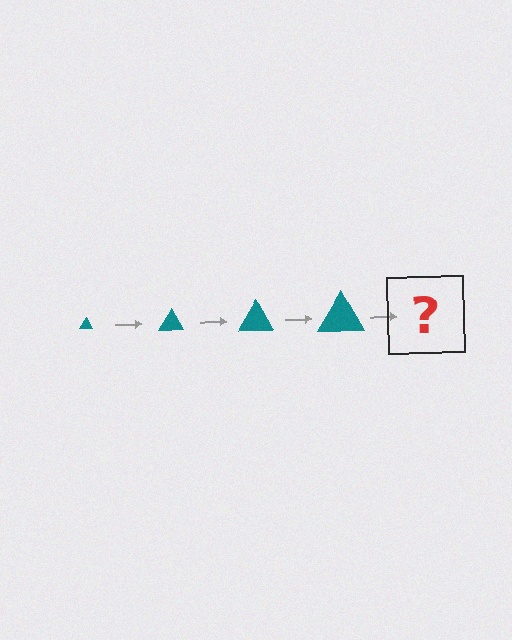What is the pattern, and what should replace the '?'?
The pattern is that the triangle gets progressively larger each step. The '?' should be a teal triangle, larger than the previous one.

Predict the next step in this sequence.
The next step is a teal triangle, larger than the previous one.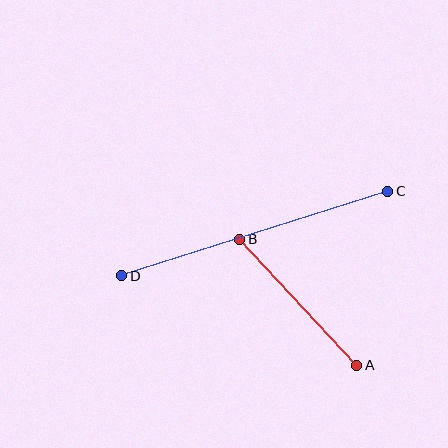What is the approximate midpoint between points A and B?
The midpoint is at approximately (298, 302) pixels.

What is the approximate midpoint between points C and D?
The midpoint is at approximately (255, 233) pixels.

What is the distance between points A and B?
The distance is approximately 172 pixels.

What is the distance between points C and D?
The distance is approximately 279 pixels.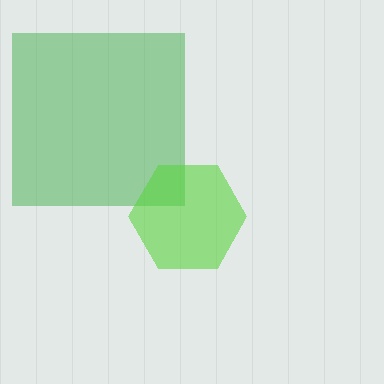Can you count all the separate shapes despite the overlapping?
Yes, there are 2 separate shapes.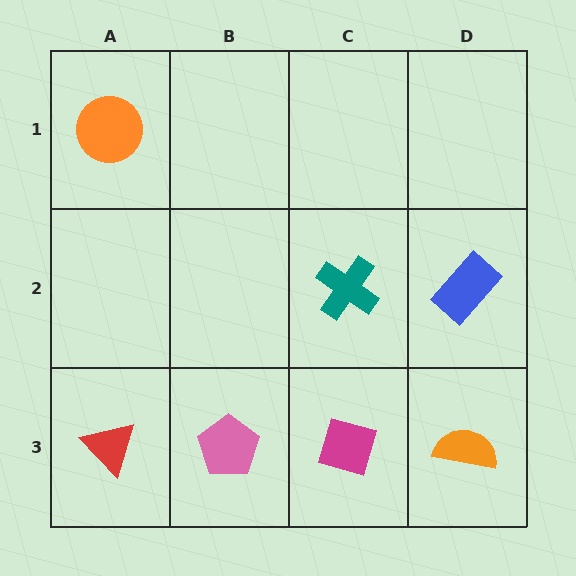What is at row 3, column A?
A red triangle.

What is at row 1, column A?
An orange circle.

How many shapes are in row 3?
4 shapes.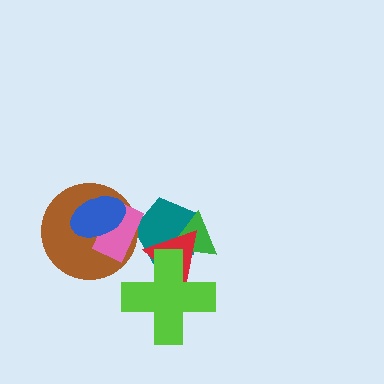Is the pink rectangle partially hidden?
Yes, it is partially covered by another shape.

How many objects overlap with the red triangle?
3 objects overlap with the red triangle.